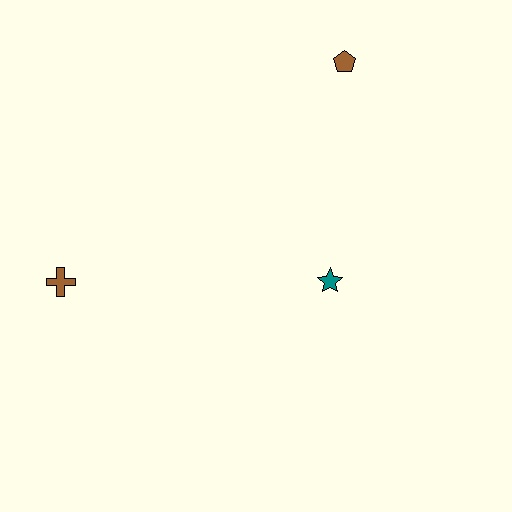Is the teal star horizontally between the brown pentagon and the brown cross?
Yes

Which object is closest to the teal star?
The brown pentagon is closest to the teal star.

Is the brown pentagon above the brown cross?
Yes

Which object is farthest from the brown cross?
The brown pentagon is farthest from the brown cross.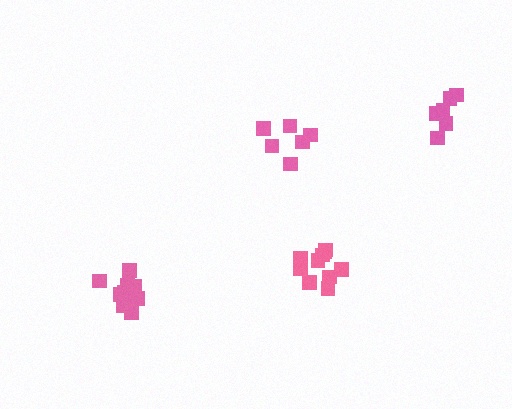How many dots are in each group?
Group 1: 6 dots, Group 2: 6 dots, Group 3: 10 dots, Group 4: 10 dots (32 total).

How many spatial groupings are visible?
There are 4 spatial groupings.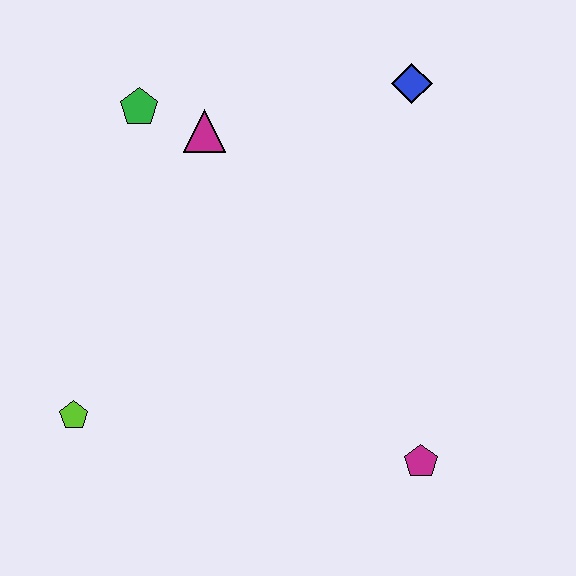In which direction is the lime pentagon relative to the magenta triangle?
The lime pentagon is below the magenta triangle.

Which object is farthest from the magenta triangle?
The magenta pentagon is farthest from the magenta triangle.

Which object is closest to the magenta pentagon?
The lime pentagon is closest to the magenta pentagon.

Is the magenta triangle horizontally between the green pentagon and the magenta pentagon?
Yes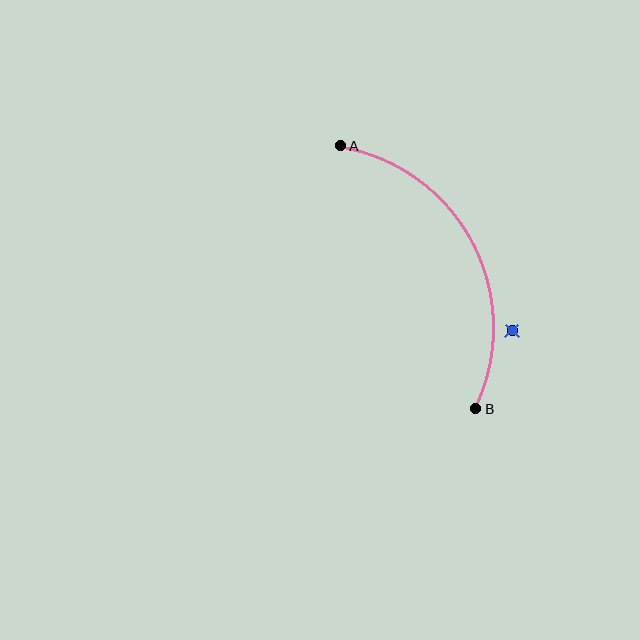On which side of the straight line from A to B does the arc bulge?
The arc bulges to the right of the straight line connecting A and B.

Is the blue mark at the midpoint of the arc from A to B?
No — the blue mark does not lie on the arc at all. It sits slightly outside the curve.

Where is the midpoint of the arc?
The arc midpoint is the point on the curve farthest from the straight line joining A and B. It sits to the right of that line.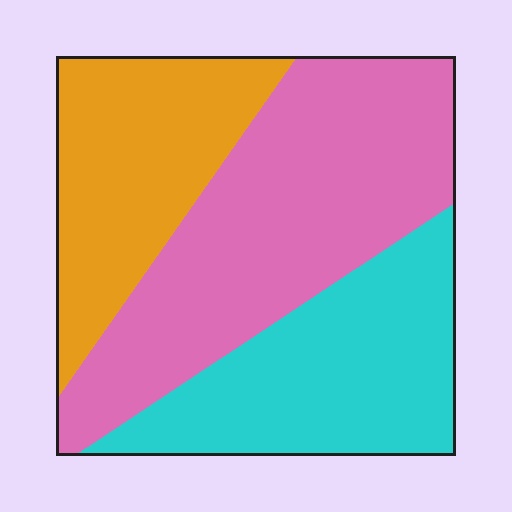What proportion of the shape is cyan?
Cyan takes up between a sixth and a third of the shape.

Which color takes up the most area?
Pink, at roughly 45%.